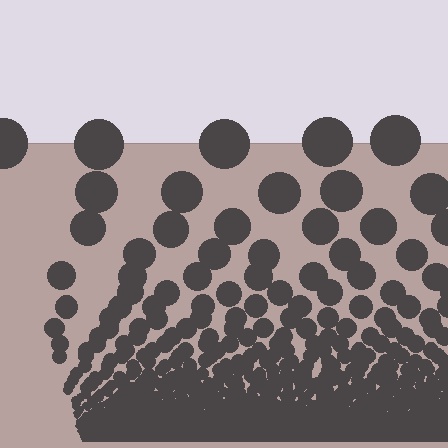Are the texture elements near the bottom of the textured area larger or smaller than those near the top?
Smaller. The gradient is inverted — elements near the bottom are smaller and denser.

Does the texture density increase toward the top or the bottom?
Density increases toward the bottom.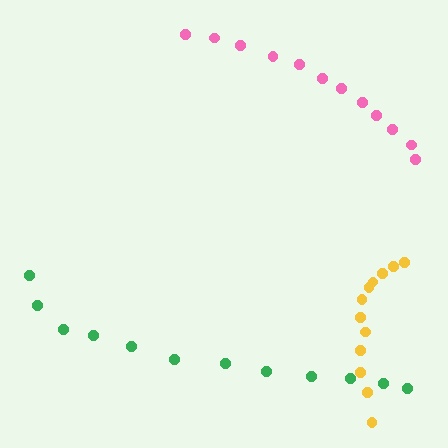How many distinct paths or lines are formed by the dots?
There are 3 distinct paths.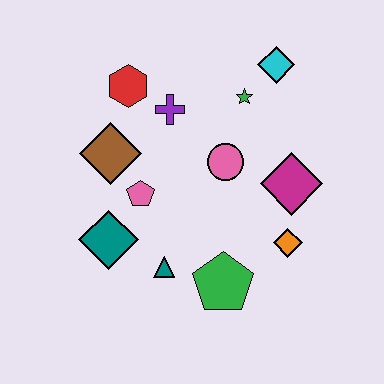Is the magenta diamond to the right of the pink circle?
Yes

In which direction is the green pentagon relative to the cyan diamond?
The green pentagon is below the cyan diamond.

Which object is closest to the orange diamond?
The magenta diamond is closest to the orange diamond.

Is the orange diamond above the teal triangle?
Yes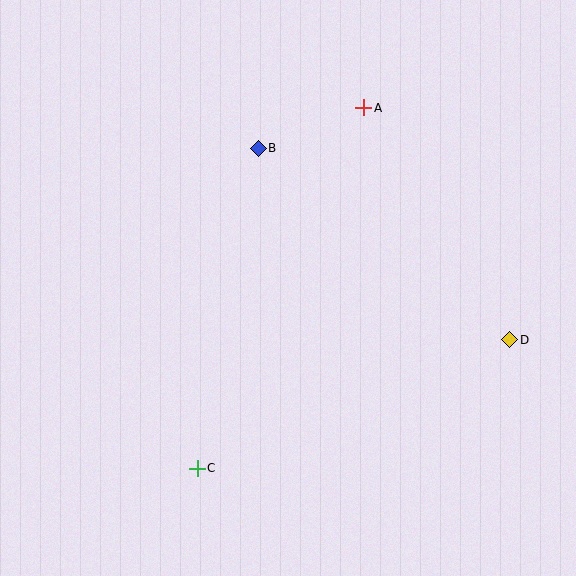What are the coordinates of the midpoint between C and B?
The midpoint between C and B is at (228, 308).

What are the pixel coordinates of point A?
Point A is at (364, 108).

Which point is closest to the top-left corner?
Point B is closest to the top-left corner.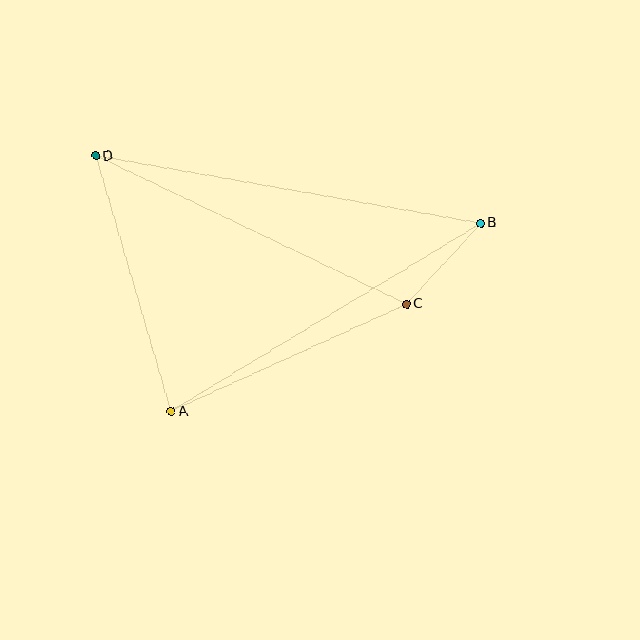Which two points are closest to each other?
Points B and C are closest to each other.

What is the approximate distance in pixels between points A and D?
The distance between A and D is approximately 267 pixels.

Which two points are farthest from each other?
Points B and D are farthest from each other.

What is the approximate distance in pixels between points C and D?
The distance between C and D is approximately 345 pixels.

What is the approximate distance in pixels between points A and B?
The distance between A and B is approximately 362 pixels.